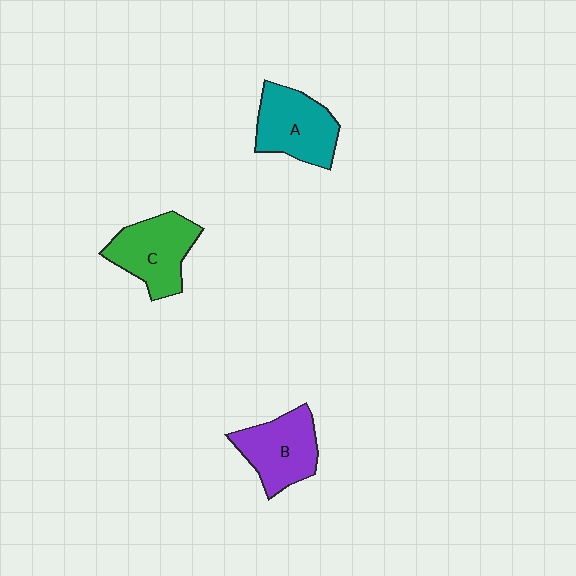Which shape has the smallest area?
Shape B (purple).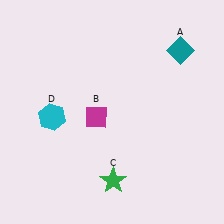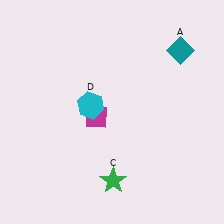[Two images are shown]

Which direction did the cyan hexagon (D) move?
The cyan hexagon (D) moved right.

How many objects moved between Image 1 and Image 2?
1 object moved between the two images.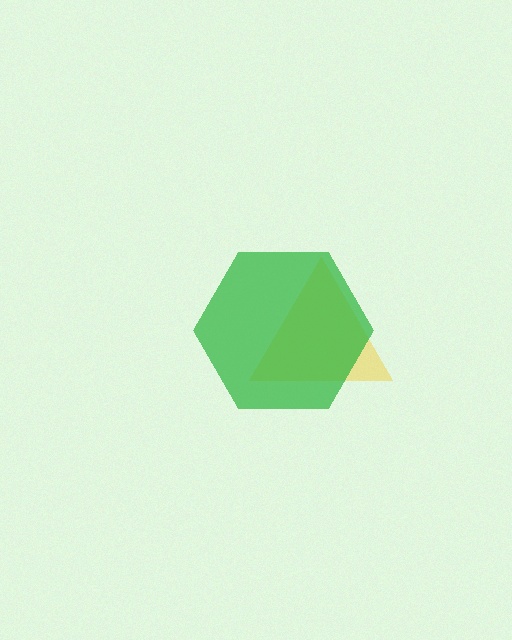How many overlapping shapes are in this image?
There are 2 overlapping shapes in the image.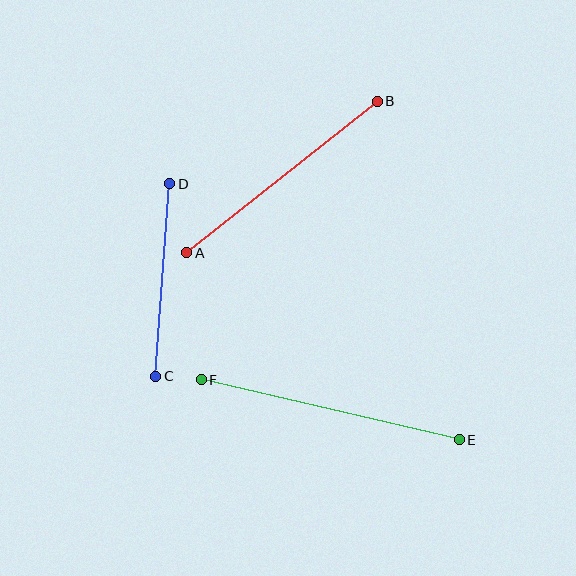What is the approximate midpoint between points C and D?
The midpoint is at approximately (163, 280) pixels.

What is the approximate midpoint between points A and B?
The midpoint is at approximately (282, 177) pixels.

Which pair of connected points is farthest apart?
Points E and F are farthest apart.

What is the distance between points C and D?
The distance is approximately 193 pixels.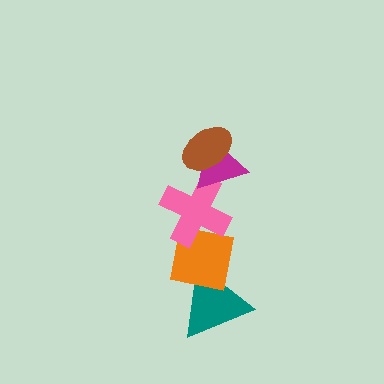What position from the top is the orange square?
The orange square is 4th from the top.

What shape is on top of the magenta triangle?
The brown ellipse is on top of the magenta triangle.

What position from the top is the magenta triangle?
The magenta triangle is 2nd from the top.